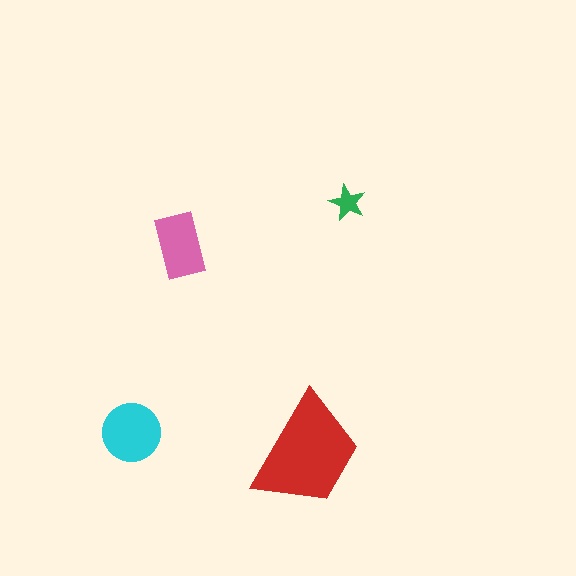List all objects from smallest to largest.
The green star, the pink rectangle, the cyan circle, the red trapezoid.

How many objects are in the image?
There are 4 objects in the image.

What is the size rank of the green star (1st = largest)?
4th.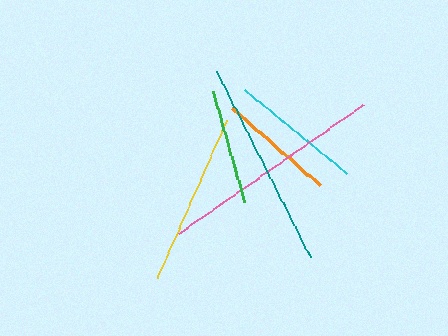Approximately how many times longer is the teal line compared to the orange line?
The teal line is approximately 1.8 times the length of the orange line.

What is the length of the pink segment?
The pink segment is approximately 224 pixels long.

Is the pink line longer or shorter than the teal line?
The pink line is longer than the teal line.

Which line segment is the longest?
The pink line is the longest at approximately 224 pixels.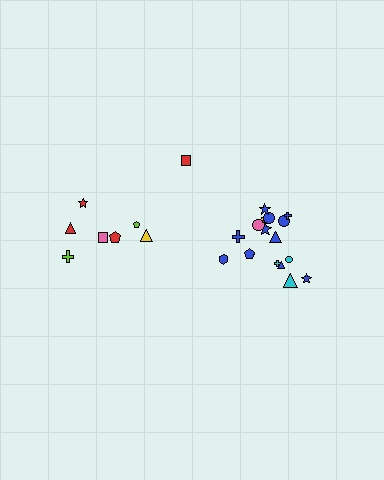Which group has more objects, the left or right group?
The right group.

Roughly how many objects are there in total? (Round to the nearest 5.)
Roughly 25 objects in total.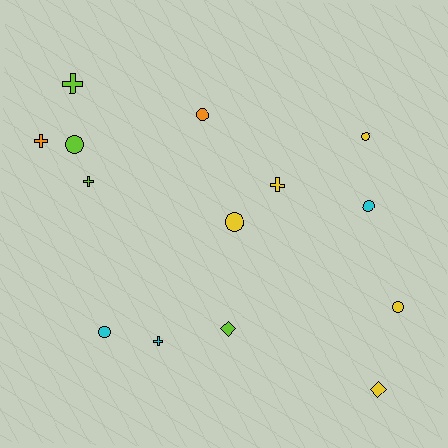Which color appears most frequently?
Yellow, with 5 objects.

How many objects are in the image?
There are 14 objects.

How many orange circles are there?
There is 1 orange circle.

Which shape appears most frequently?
Circle, with 7 objects.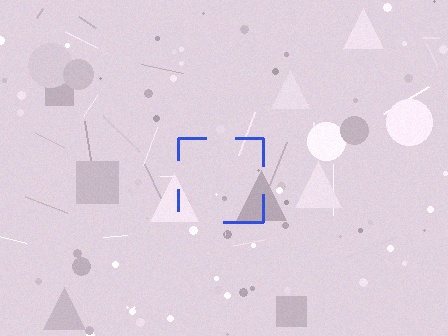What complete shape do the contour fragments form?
The contour fragments form a square.